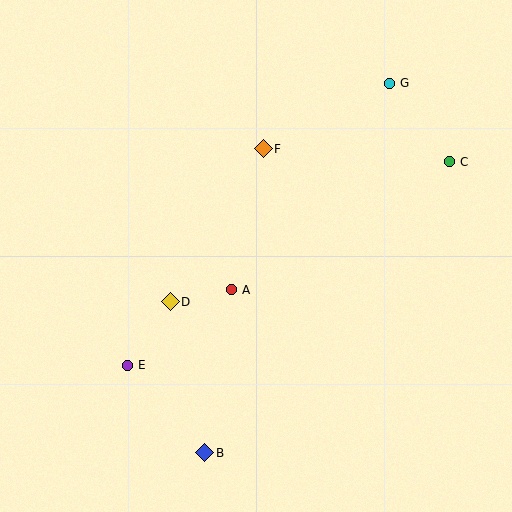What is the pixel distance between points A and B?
The distance between A and B is 165 pixels.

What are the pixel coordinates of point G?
Point G is at (389, 83).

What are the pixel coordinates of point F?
Point F is at (263, 149).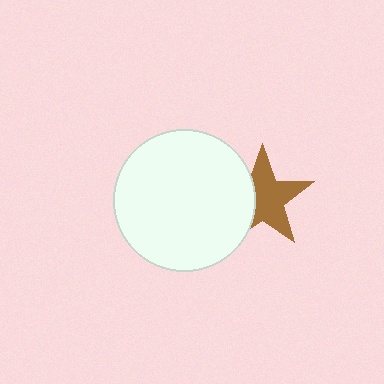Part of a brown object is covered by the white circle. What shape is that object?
It is a star.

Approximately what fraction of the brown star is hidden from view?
Roughly 34% of the brown star is hidden behind the white circle.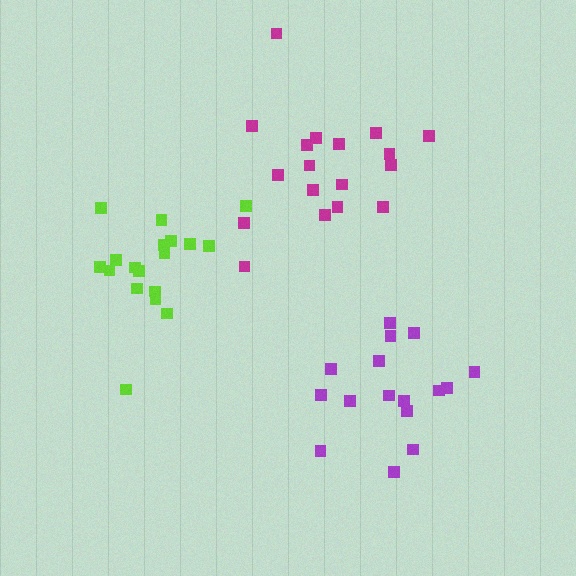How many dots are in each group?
Group 1: 18 dots, Group 2: 16 dots, Group 3: 18 dots (52 total).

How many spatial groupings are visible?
There are 3 spatial groupings.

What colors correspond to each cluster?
The clusters are colored: magenta, purple, lime.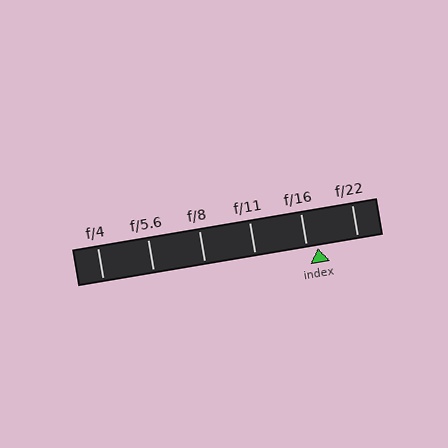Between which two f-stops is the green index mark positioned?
The index mark is between f/16 and f/22.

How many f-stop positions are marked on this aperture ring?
There are 6 f-stop positions marked.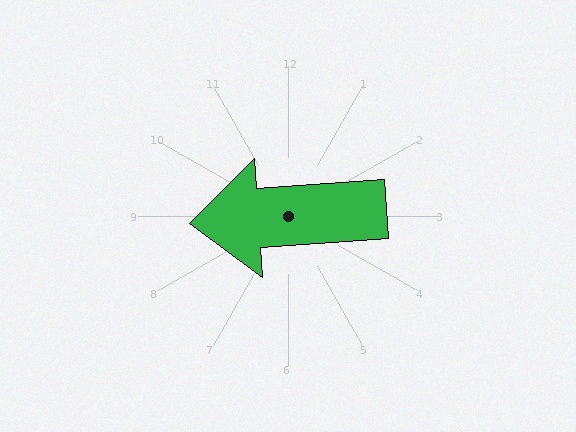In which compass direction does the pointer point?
West.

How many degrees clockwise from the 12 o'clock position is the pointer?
Approximately 266 degrees.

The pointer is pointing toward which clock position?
Roughly 9 o'clock.